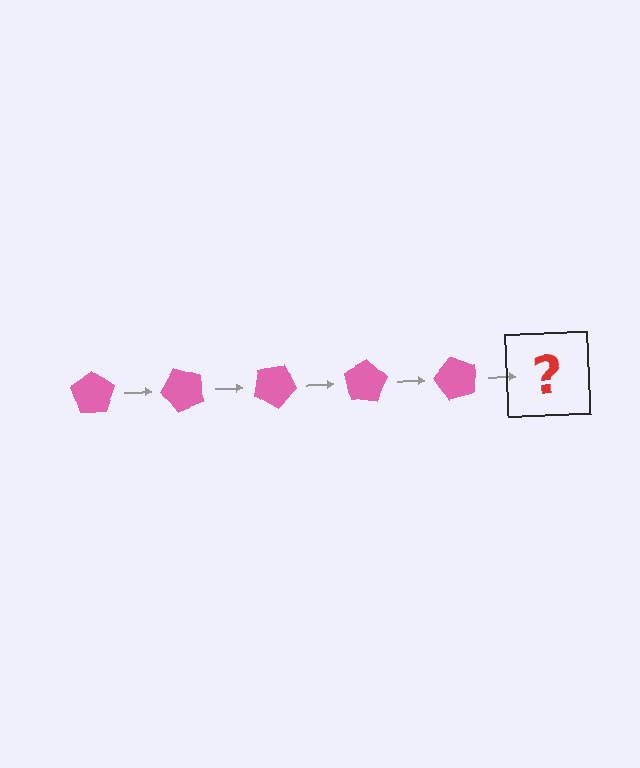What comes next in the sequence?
The next element should be a pink pentagon rotated 250 degrees.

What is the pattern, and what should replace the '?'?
The pattern is that the pentagon rotates 50 degrees each step. The '?' should be a pink pentagon rotated 250 degrees.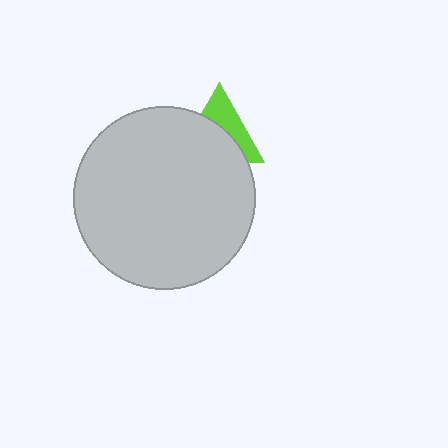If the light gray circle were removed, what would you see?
You would see the complete lime triangle.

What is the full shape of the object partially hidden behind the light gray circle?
The partially hidden object is a lime triangle.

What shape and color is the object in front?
The object in front is a light gray circle.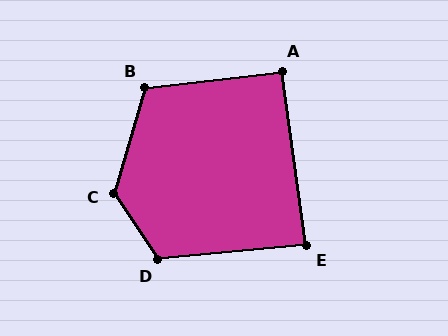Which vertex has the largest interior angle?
C, at approximately 130 degrees.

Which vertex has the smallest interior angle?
E, at approximately 88 degrees.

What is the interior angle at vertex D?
Approximately 118 degrees (obtuse).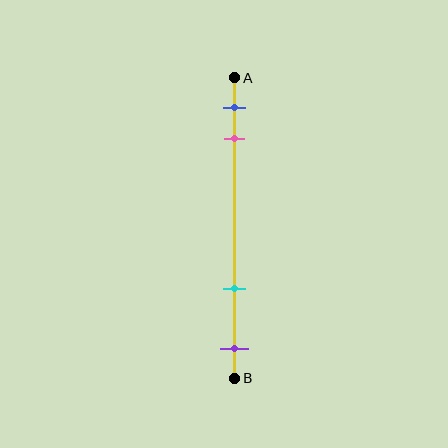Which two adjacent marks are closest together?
The blue and pink marks are the closest adjacent pair.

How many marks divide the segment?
There are 4 marks dividing the segment.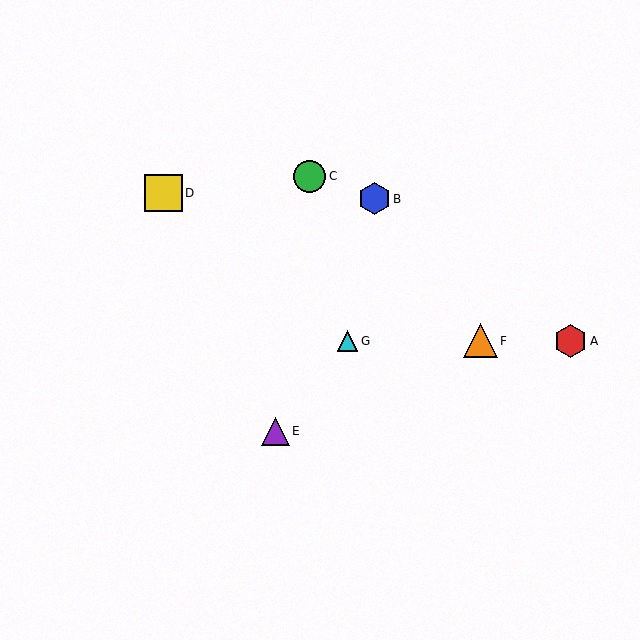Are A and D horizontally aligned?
No, A is at y≈341 and D is at y≈193.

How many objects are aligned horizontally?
3 objects (A, F, G) are aligned horizontally.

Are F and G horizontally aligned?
Yes, both are at y≈341.